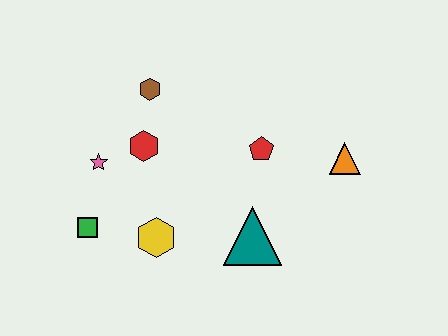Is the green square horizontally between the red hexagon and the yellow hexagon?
No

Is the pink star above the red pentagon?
No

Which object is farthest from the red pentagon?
The green square is farthest from the red pentagon.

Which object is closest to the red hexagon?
The pink star is closest to the red hexagon.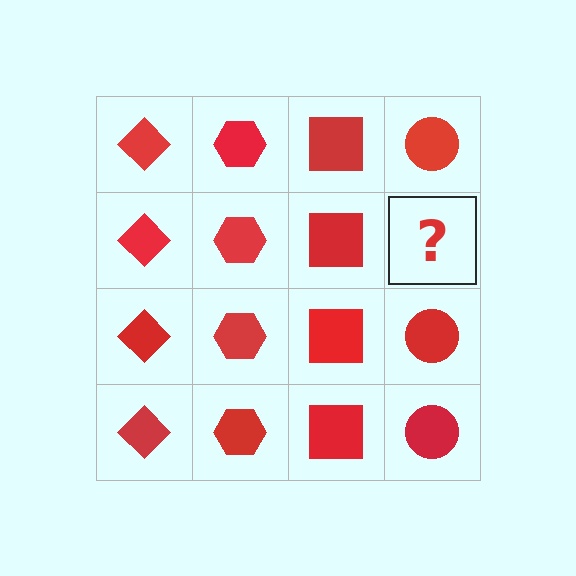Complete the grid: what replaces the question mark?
The question mark should be replaced with a red circle.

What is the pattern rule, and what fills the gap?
The rule is that each column has a consistent shape. The gap should be filled with a red circle.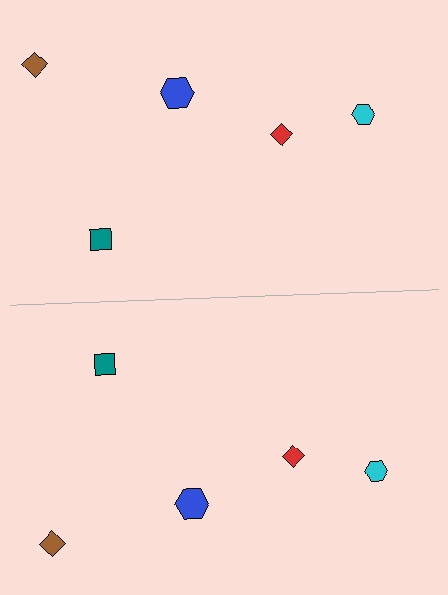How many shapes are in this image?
There are 10 shapes in this image.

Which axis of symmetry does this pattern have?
The pattern has a horizontal axis of symmetry running through the center of the image.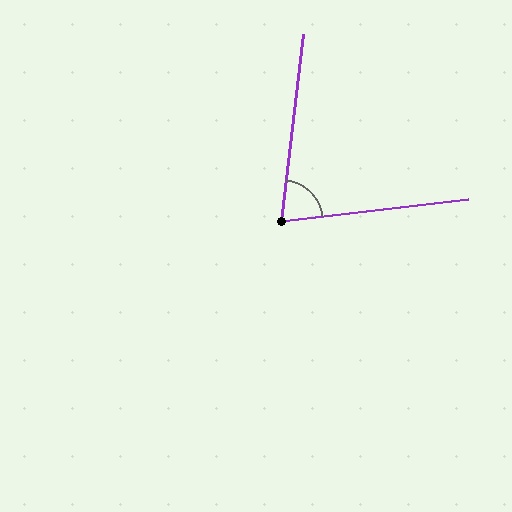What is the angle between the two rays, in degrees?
Approximately 76 degrees.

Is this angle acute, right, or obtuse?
It is acute.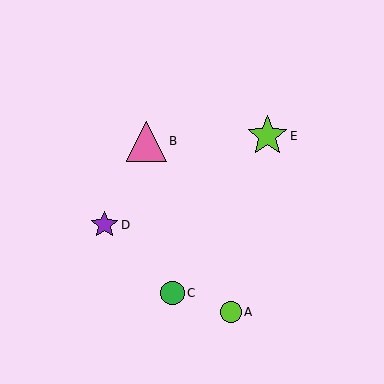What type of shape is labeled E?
Shape E is a lime star.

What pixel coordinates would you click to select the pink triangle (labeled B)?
Click at (146, 141) to select the pink triangle B.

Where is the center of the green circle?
The center of the green circle is at (173, 293).